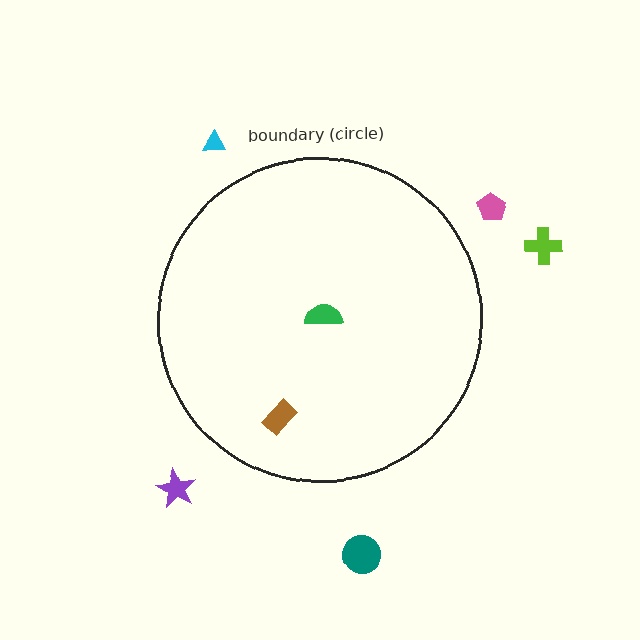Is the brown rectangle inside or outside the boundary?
Inside.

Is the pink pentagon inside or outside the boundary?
Outside.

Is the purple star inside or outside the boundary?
Outside.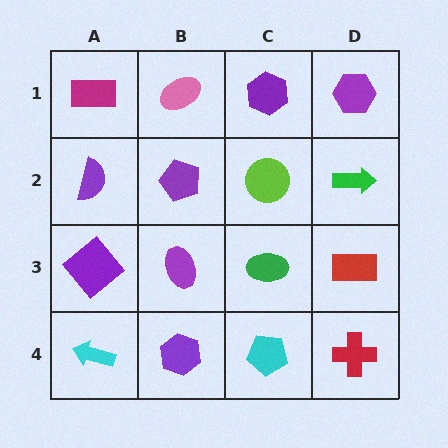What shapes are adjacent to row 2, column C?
A purple hexagon (row 1, column C), a green ellipse (row 3, column C), a purple pentagon (row 2, column B), a green arrow (row 2, column D).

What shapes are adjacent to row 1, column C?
A lime circle (row 2, column C), a pink ellipse (row 1, column B), a purple hexagon (row 1, column D).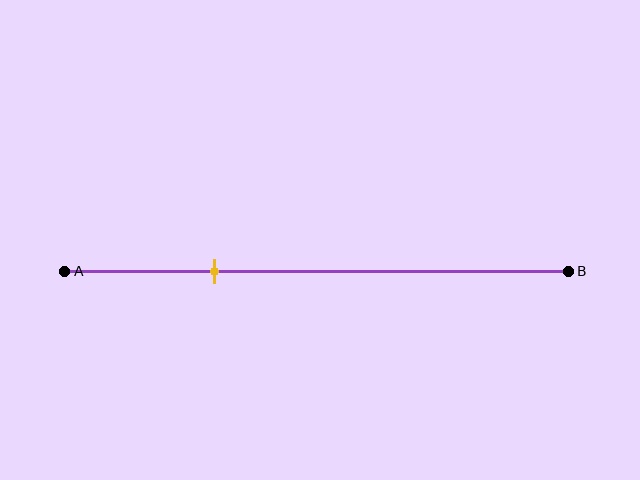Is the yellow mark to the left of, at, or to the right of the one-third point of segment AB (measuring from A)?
The yellow mark is to the left of the one-third point of segment AB.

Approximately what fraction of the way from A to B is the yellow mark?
The yellow mark is approximately 30% of the way from A to B.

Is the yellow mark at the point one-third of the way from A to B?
No, the mark is at about 30% from A, not at the 33% one-third point.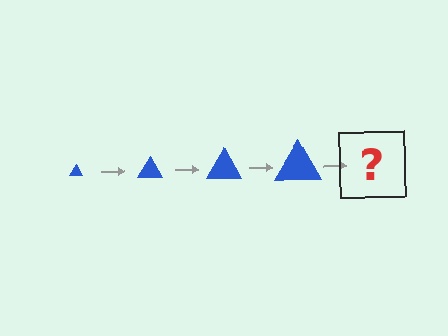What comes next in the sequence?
The next element should be a blue triangle, larger than the previous one.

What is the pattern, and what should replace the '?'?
The pattern is that the triangle gets progressively larger each step. The '?' should be a blue triangle, larger than the previous one.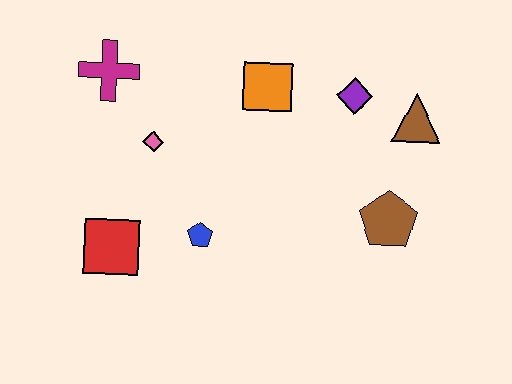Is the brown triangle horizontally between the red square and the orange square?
No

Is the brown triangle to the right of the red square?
Yes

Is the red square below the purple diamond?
Yes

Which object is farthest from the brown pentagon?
The magenta cross is farthest from the brown pentagon.